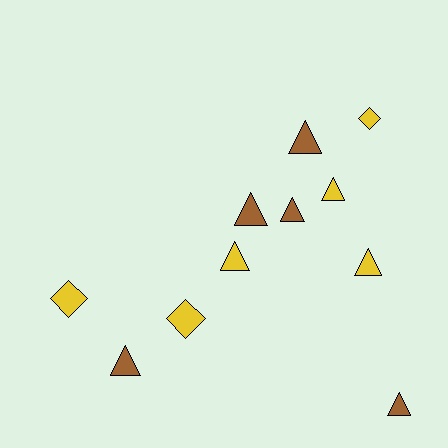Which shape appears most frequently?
Triangle, with 8 objects.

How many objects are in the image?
There are 11 objects.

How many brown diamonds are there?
There are no brown diamonds.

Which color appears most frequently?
Yellow, with 6 objects.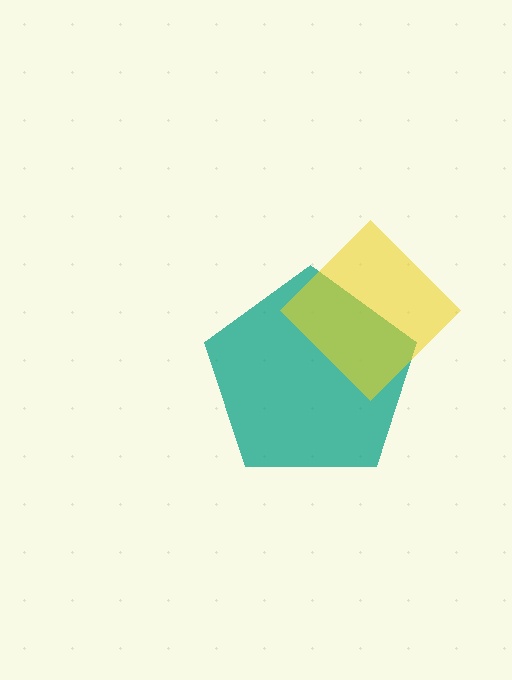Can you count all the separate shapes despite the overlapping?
Yes, there are 2 separate shapes.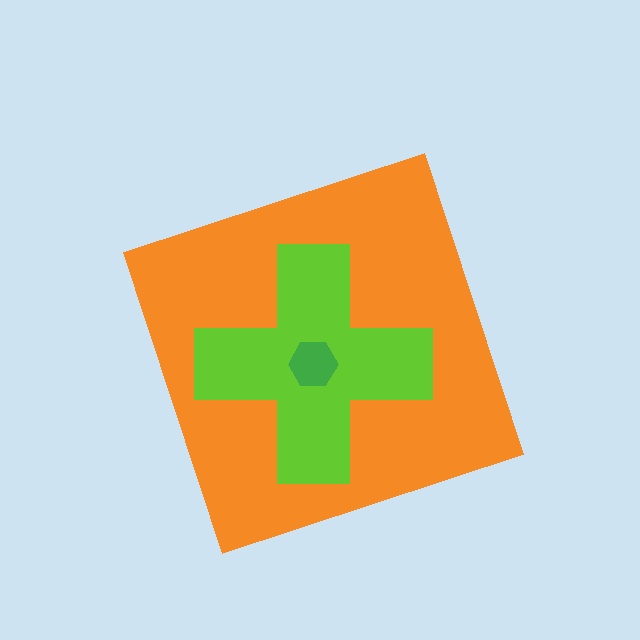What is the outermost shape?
The orange diamond.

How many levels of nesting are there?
3.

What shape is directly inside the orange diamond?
The lime cross.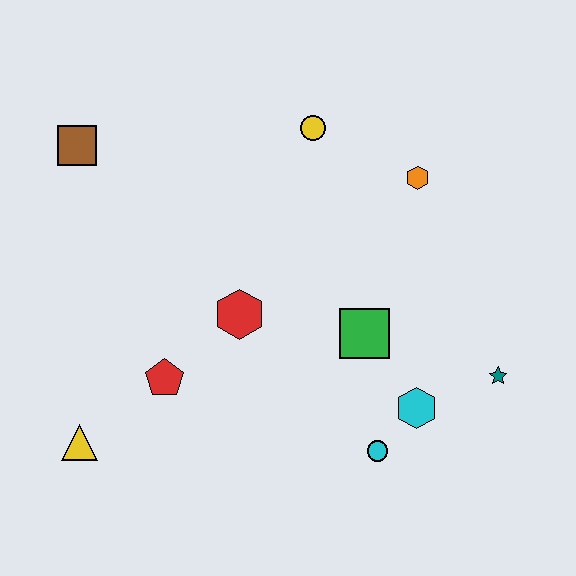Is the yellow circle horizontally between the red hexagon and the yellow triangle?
No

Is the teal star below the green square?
Yes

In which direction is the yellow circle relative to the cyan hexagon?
The yellow circle is above the cyan hexagon.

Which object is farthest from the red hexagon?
The teal star is farthest from the red hexagon.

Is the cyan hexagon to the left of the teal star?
Yes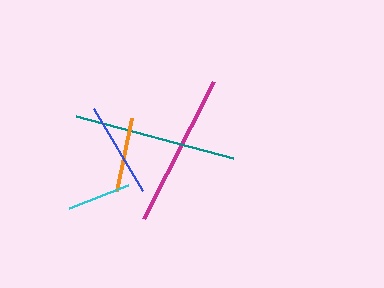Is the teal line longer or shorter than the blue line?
The teal line is longer than the blue line.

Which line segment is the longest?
The teal line is the longest at approximately 163 pixels.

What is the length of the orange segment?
The orange segment is approximately 75 pixels long.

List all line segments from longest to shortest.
From longest to shortest: teal, magenta, blue, orange, cyan.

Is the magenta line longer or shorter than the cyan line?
The magenta line is longer than the cyan line.